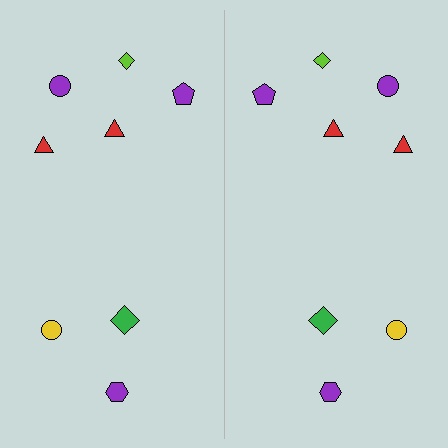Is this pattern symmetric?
Yes, this pattern has bilateral (reflection) symmetry.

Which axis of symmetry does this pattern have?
The pattern has a vertical axis of symmetry running through the center of the image.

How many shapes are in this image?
There are 16 shapes in this image.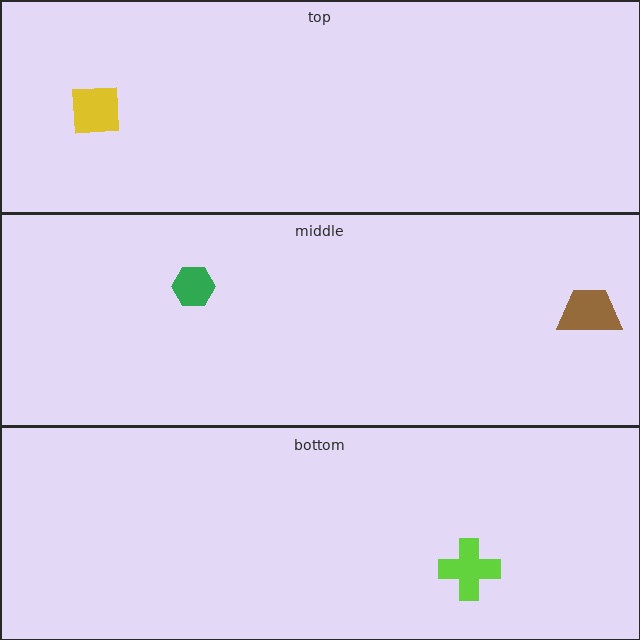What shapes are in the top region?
The yellow square.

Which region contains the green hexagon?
The middle region.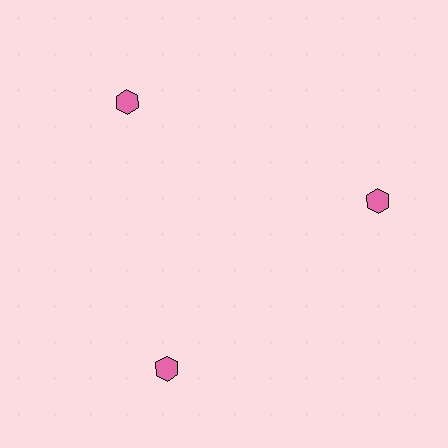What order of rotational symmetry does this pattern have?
This pattern has 3-fold rotational symmetry.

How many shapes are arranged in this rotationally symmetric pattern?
There are 3 shapes, arranged in 3 groups of 1.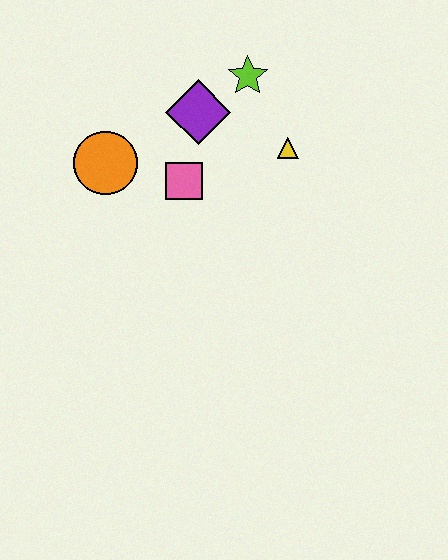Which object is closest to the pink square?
The purple diamond is closest to the pink square.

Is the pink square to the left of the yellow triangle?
Yes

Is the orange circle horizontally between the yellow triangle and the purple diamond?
No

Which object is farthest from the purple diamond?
The orange circle is farthest from the purple diamond.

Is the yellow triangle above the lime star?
No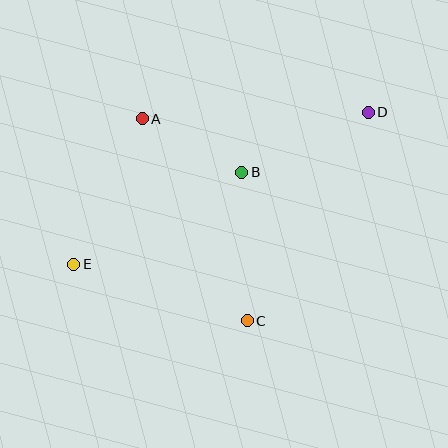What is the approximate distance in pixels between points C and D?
The distance between C and D is approximately 241 pixels.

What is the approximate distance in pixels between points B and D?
The distance between B and D is approximately 140 pixels.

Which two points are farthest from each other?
Points D and E are farthest from each other.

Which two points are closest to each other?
Points A and B are closest to each other.